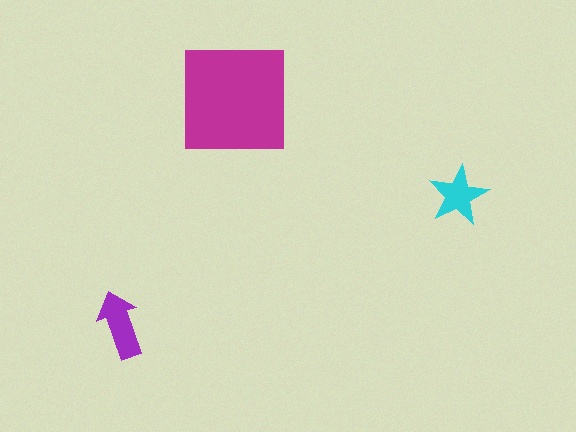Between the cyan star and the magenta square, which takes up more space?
The magenta square.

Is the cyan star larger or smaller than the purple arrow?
Smaller.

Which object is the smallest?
The cyan star.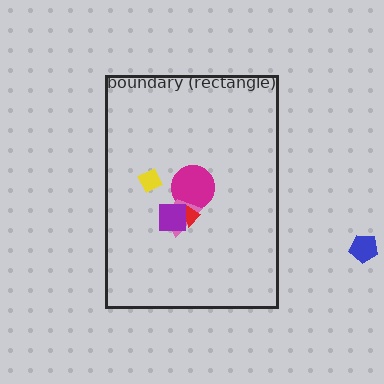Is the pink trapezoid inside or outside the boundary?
Inside.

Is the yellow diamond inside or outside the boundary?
Inside.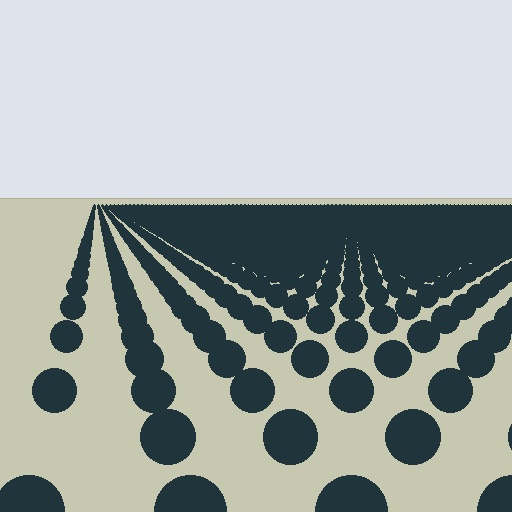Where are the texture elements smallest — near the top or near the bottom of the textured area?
Near the top.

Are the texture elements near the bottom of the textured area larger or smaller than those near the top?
Larger. Near the bottom, elements are closer to the viewer and appear at a bigger on-screen size.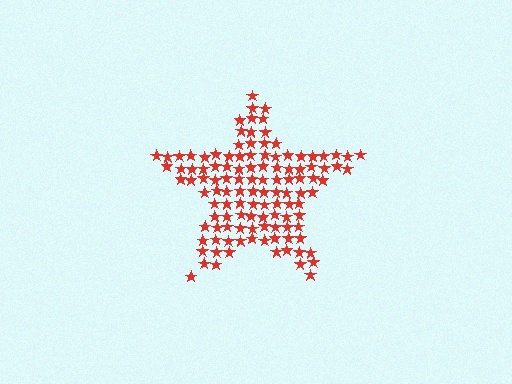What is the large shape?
The large shape is a star.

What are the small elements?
The small elements are stars.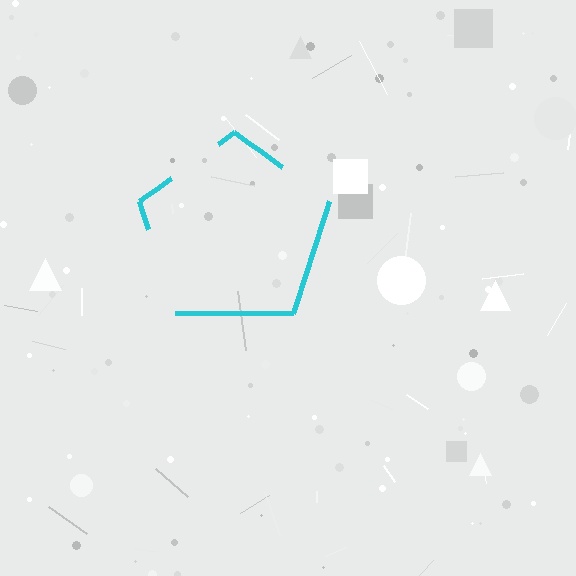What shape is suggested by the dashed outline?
The dashed outline suggests a pentagon.